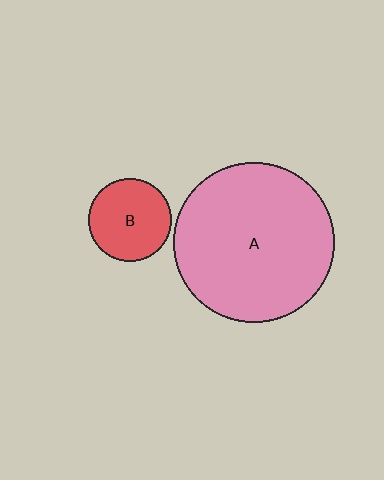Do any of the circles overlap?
No, none of the circles overlap.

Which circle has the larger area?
Circle A (pink).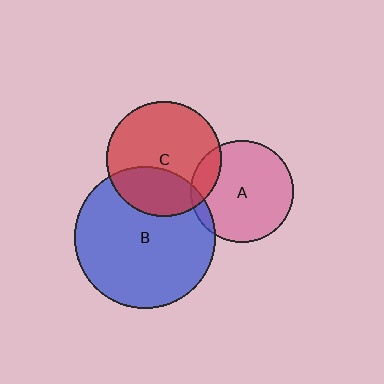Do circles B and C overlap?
Yes.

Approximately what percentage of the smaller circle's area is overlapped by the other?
Approximately 30%.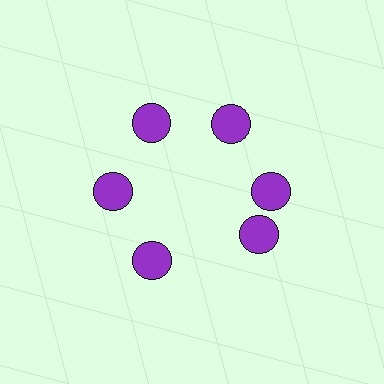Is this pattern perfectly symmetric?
No. The 6 purple circles are arranged in a ring, but one element near the 5 o'clock position is rotated out of alignment along the ring, breaking the 6-fold rotational symmetry.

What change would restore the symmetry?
The symmetry would be restored by rotating it back into even spacing with its neighbors so that all 6 circles sit at equal angles and equal distance from the center.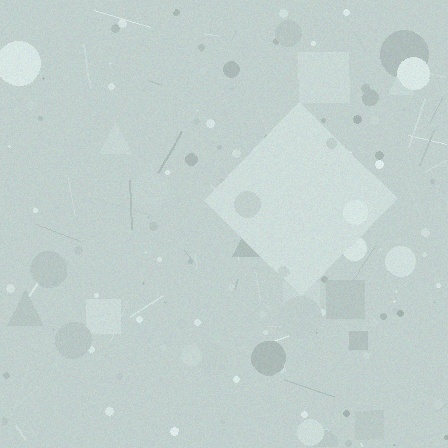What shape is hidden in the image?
A diamond is hidden in the image.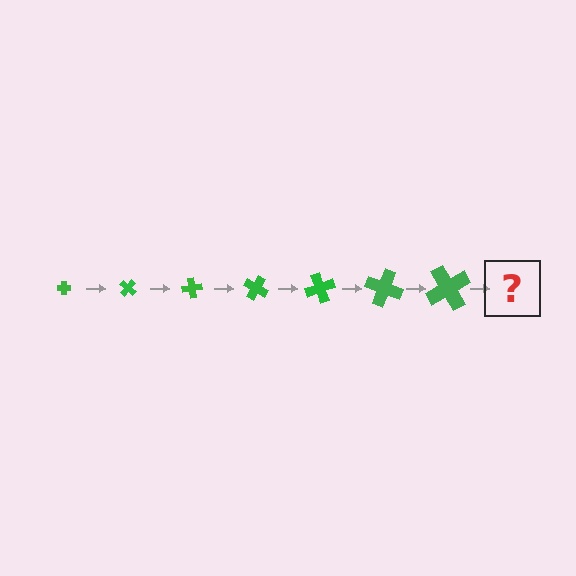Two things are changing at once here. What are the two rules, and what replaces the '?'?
The two rules are that the cross grows larger each step and it rotates 40 degrees each step. The '?' should be a cross, larger than the previous one and rotated 280 degrees from the start.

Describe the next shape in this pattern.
It should be a cross, larger than the previous one and rotated 280 degrees from the start.